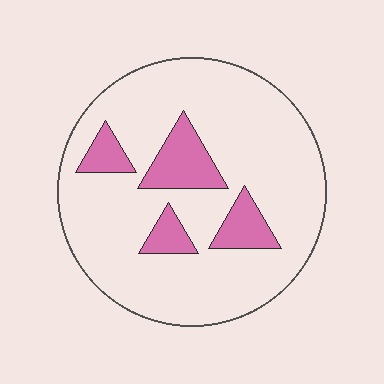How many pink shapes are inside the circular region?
4.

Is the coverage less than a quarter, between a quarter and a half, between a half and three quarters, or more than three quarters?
Less than a quarter.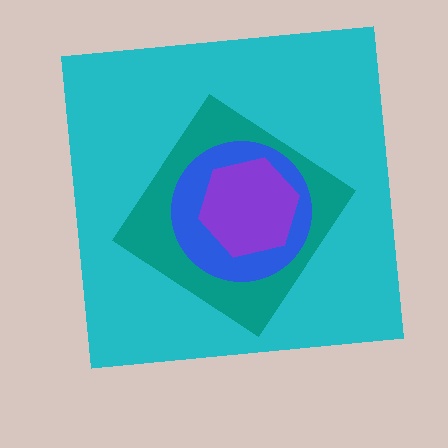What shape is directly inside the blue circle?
The purple hexagon.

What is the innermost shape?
The purple hexagon.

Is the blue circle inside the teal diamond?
Yes.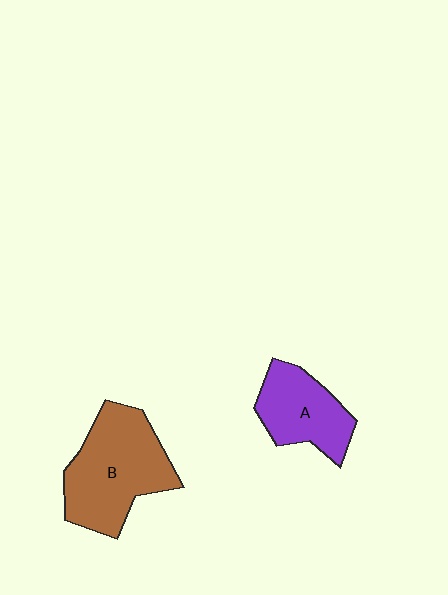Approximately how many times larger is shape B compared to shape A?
Approximately 1.5 times.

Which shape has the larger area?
Shape B (brown).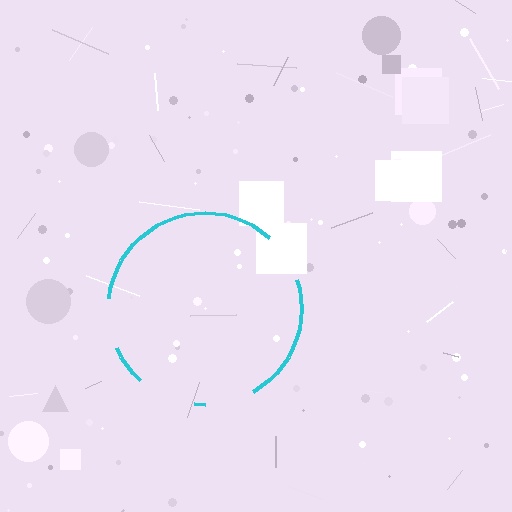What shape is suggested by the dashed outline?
The dashed outline suggests a circle.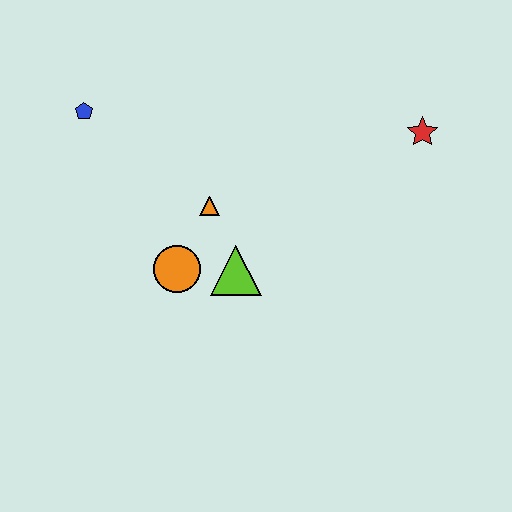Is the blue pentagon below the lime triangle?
No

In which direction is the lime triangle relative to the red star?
The lime triangle is to the left of the red star.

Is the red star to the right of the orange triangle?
Yes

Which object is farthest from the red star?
The blue pentagon is farthest from the red star.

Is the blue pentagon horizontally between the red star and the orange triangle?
No